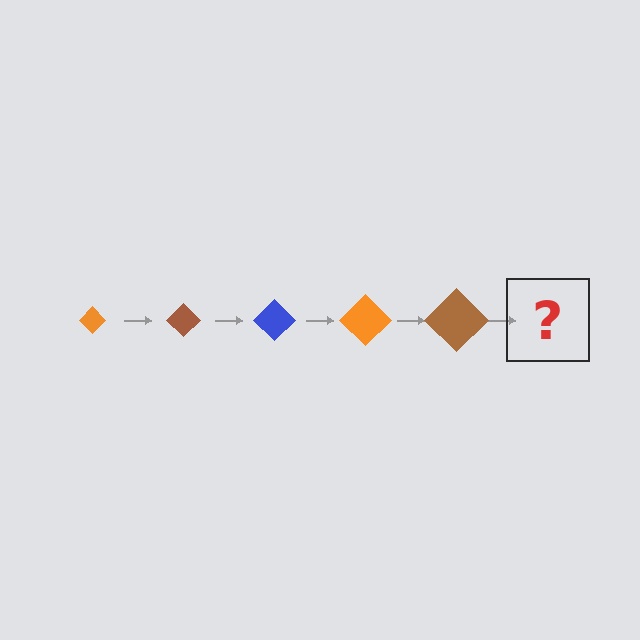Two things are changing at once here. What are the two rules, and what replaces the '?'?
The two rules are that the diamond grows larger each step and the color cycles through orange, brown, and blue. The '?' should be a blue diamond, larger than the previous one.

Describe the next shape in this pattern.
It should be a blue diamond, larger than the previous one.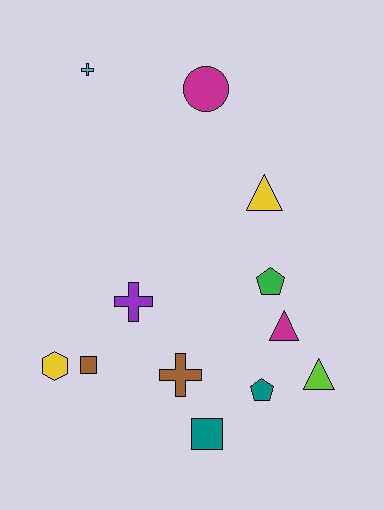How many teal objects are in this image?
There are 2 teal objects.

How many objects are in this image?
There are 12 objects.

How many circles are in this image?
There is 1 circle.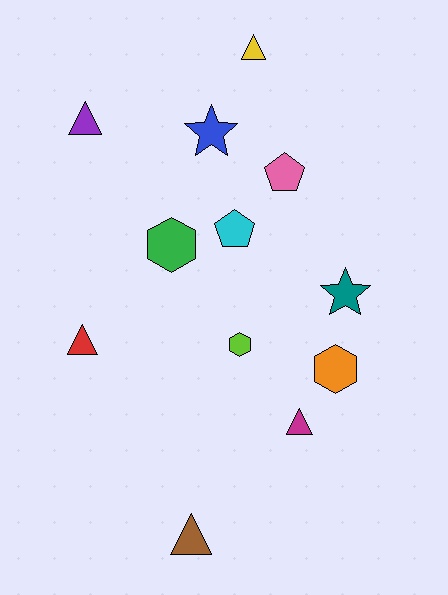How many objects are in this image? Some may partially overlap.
There are 12 objects.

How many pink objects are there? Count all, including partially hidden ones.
There is 1 pink object.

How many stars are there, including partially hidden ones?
There are 2 stars.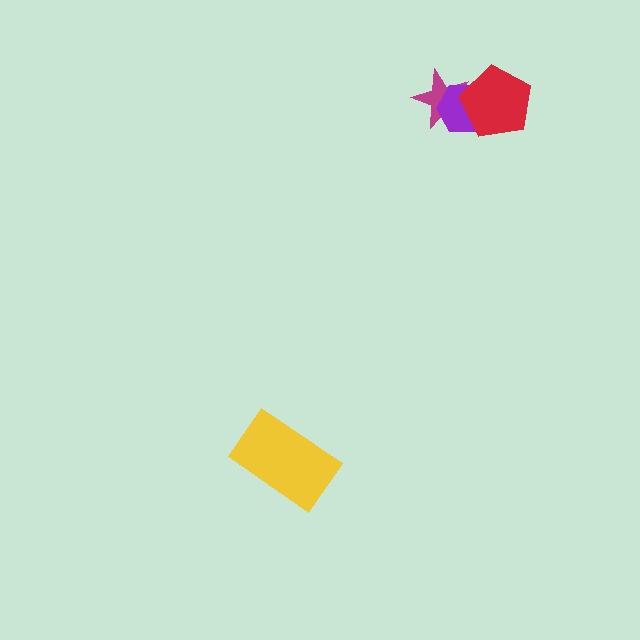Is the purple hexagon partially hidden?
Yes, it is partially covered by another shape.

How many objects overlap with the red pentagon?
2 objects overlap with the red pentagon.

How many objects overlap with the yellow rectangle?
0 objects overlap with the yellow rectangle.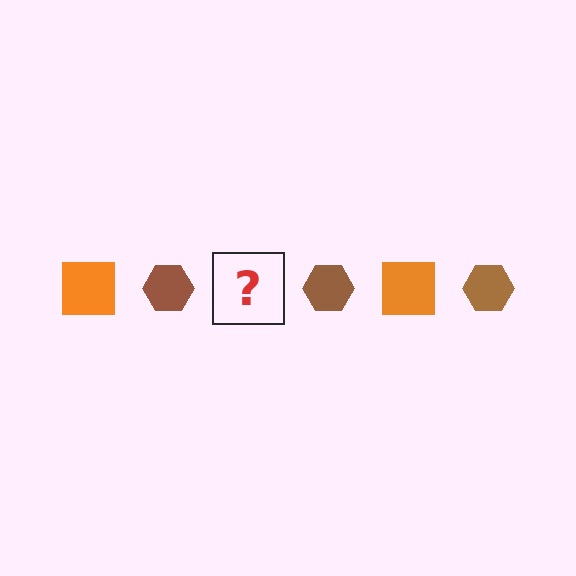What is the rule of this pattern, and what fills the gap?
The rule is that the pattern alternates between orange square and brown hexagon. The gap should be filled with an orange square.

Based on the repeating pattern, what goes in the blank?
The blank should be an orange square.